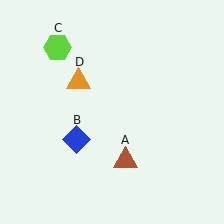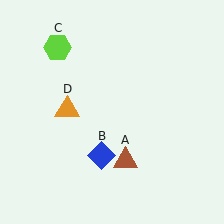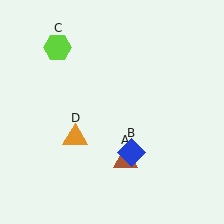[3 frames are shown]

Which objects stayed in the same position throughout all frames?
Brown triangle (object A) and lime hexagon (object C) remained stationary.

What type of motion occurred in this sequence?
The blue diamond (object B), orange triangle (object D) rotated counterclockwise around the center of the scene.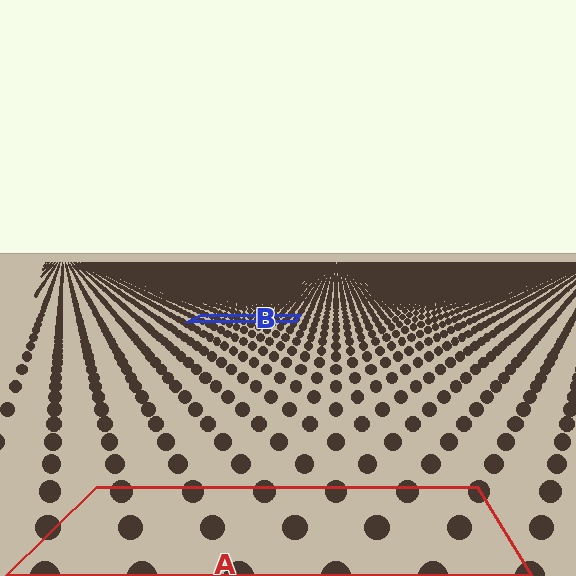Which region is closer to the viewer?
Region A is closer. The texture elements there are larger and more spread out.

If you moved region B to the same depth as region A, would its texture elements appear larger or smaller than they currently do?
They would appear larger. At a closer depth, the same texture elements are projected at a bigger on-screen size.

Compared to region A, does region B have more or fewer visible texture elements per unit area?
Region B has more texture elements per unit area — they are packed more densely because it is farther away.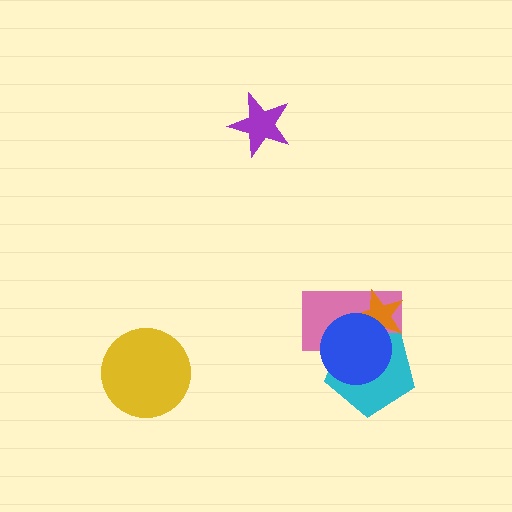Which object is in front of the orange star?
The blue circle is in front of the orange star.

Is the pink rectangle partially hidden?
Yes, it is partially covered by another shape.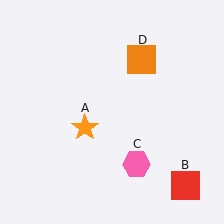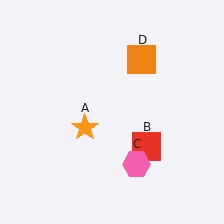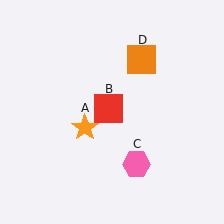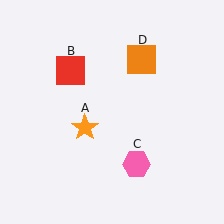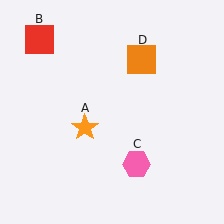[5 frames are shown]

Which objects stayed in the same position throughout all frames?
Orange star (object A) and pink hexagon (object C) and orange square (object D) remained stationary.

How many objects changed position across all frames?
1 object changed position: red square (object B).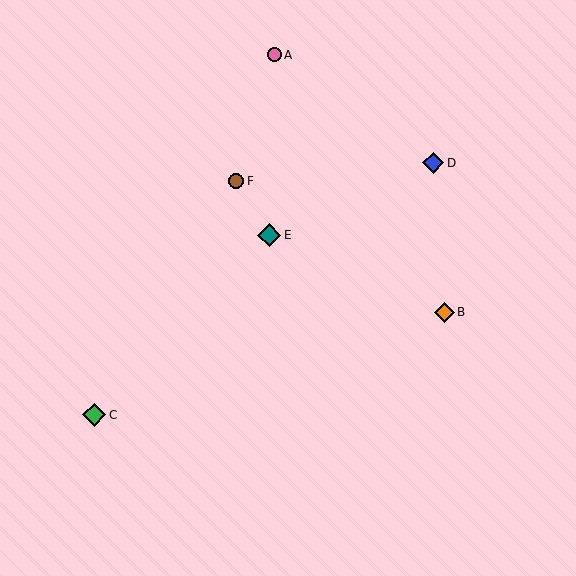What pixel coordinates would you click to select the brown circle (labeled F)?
Click at (236, 181) to select the brown circle F.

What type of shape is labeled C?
Shape C is a green diamond.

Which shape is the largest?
The teal diamond (labeled E) is the largest.